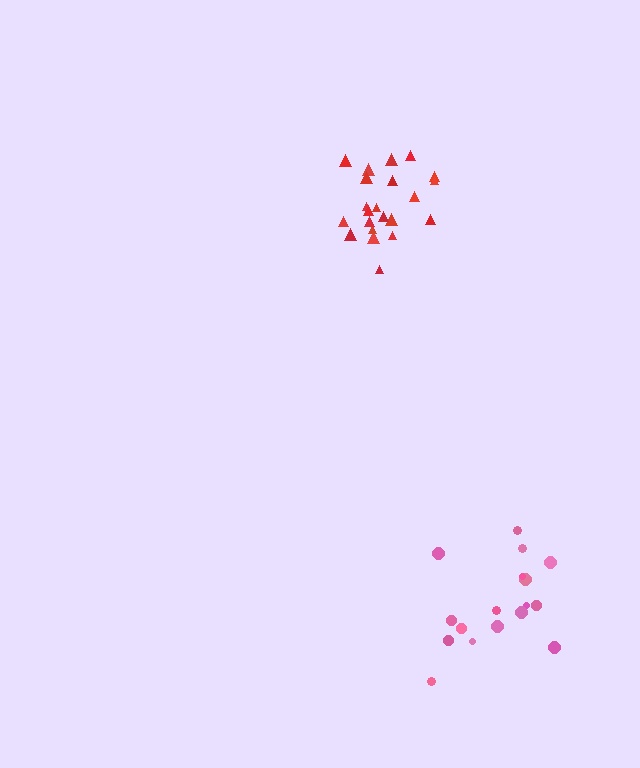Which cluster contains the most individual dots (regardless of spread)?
Red (22).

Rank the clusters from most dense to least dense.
red, pink.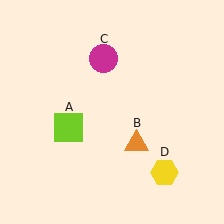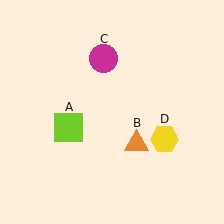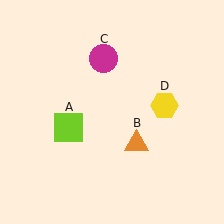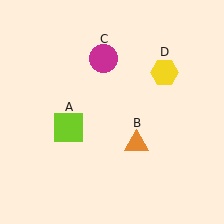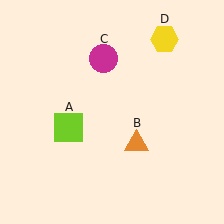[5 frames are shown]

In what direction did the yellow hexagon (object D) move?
The yellow hexagon (object D) moved up.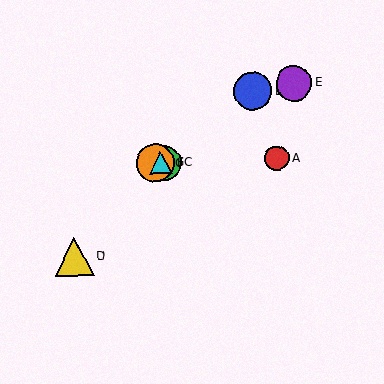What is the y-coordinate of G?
Object G is at y≈163.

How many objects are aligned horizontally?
4 objects (A, C, F, G) are aligned horizontally.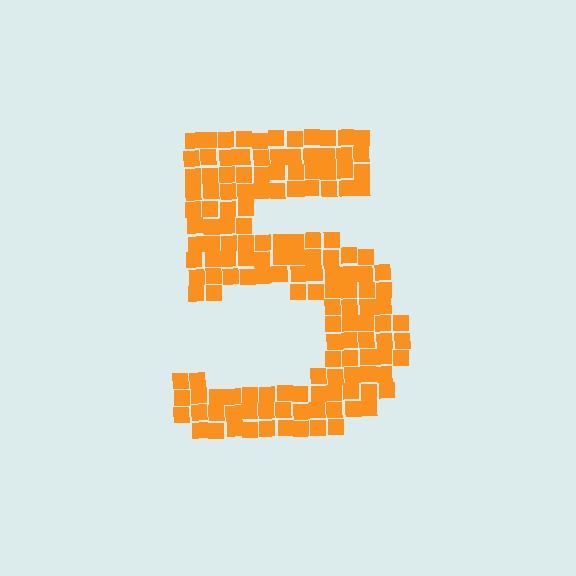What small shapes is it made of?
It is made of small squares.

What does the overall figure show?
The overall figure shows the digit 5.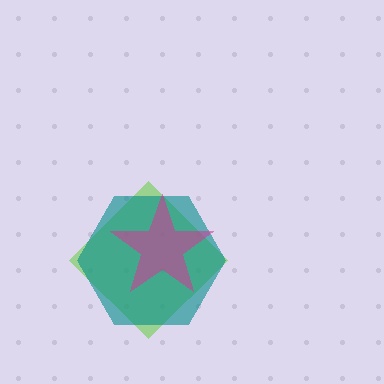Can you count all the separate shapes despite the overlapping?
Yes, there are 3 separate shapes.